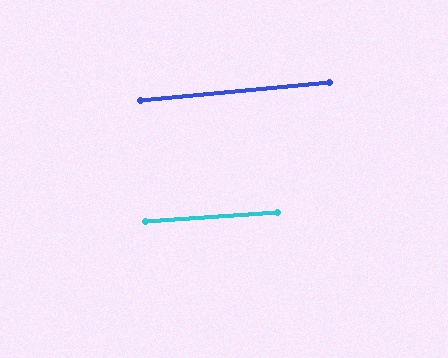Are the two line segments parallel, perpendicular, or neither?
Parallel — their directions differ by only 1.6°.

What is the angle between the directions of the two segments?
Approximately 2 degrees.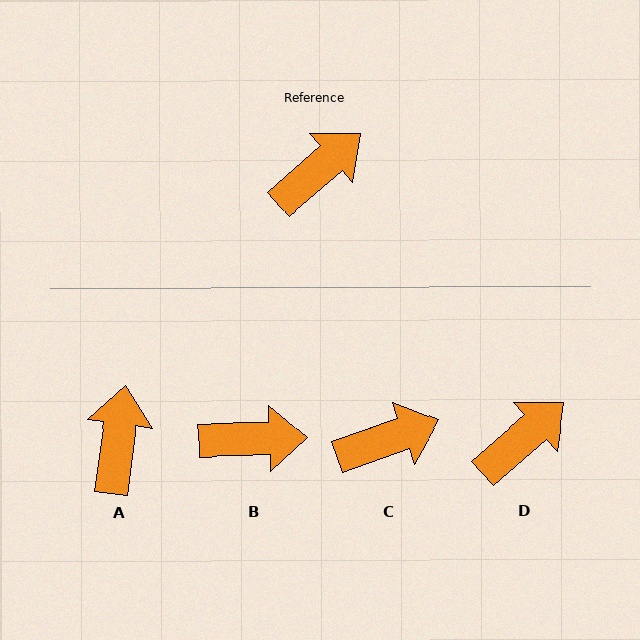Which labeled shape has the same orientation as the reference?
D.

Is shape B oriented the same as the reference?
No, it is off by about 40 degrees.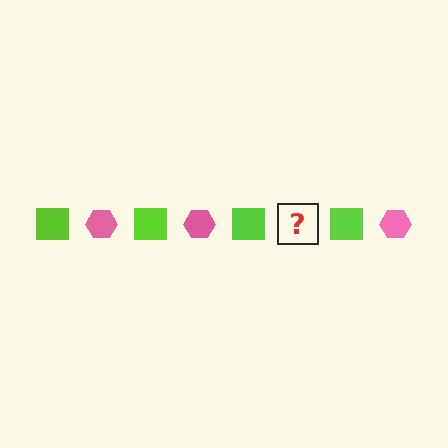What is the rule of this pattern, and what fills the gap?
The rule is that the pattern alternates between lime square and pink hexagon. The gap should be filled with a pink hexagon.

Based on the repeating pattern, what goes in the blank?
The blank should be a pink hexagon.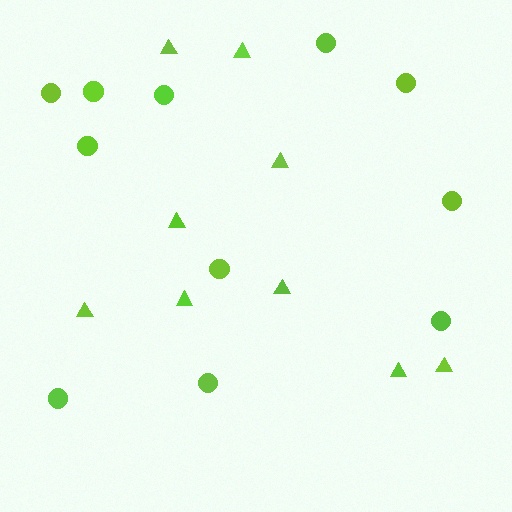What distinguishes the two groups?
There are 2 groups: one group of triangles (9) and one group of circles (11).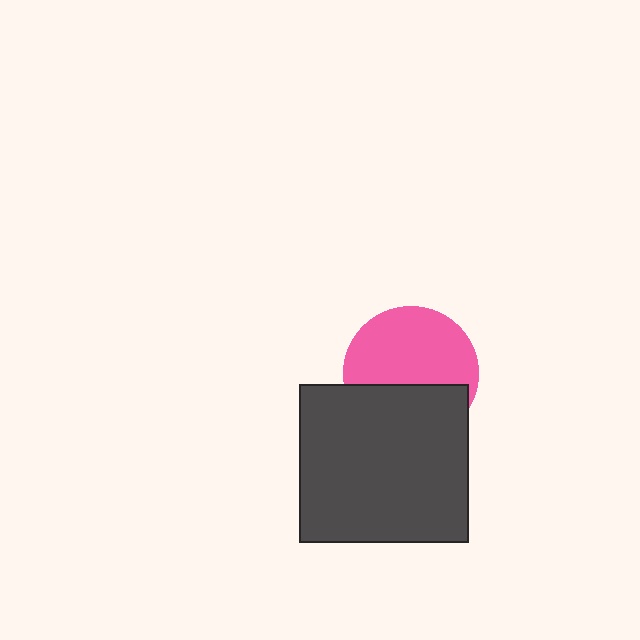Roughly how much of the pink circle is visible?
About half of it is visible (roughly 60%).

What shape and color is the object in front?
The object in front is a dark gray rectangle.